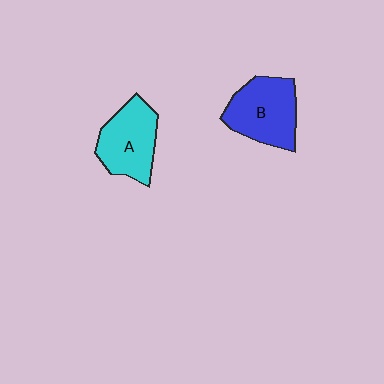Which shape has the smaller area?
Shape A (cyan).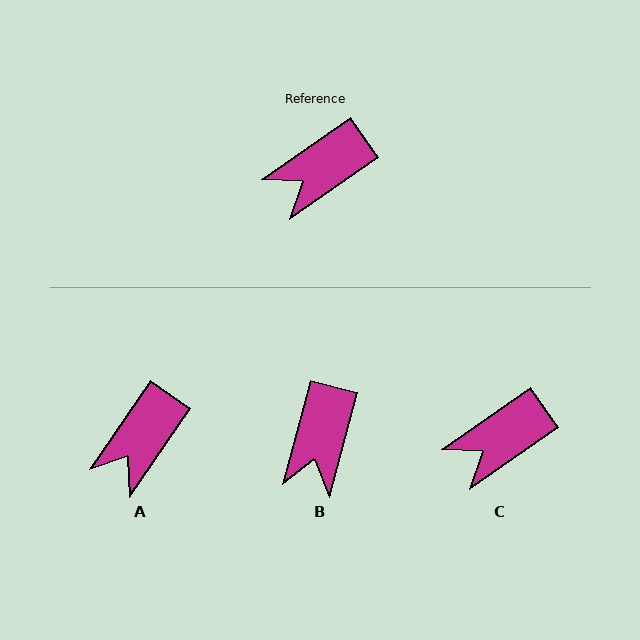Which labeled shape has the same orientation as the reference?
C.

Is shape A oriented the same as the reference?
No, it is off by about 20 degrees.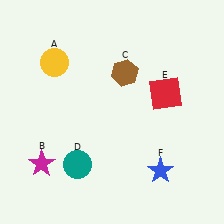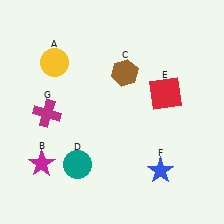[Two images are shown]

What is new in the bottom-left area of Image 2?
A magenta cross (G) was added in the bottom-left area of Image 2.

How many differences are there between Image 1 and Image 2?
There is 1 difference between the two images.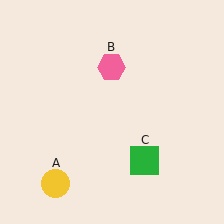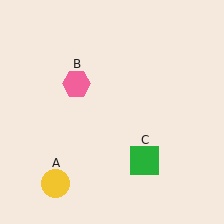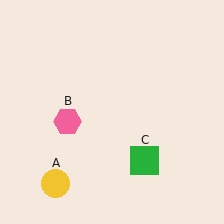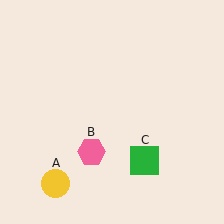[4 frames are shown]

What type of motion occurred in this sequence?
The pink hexagon (object B) rotated counterclockwise around the center of the scene.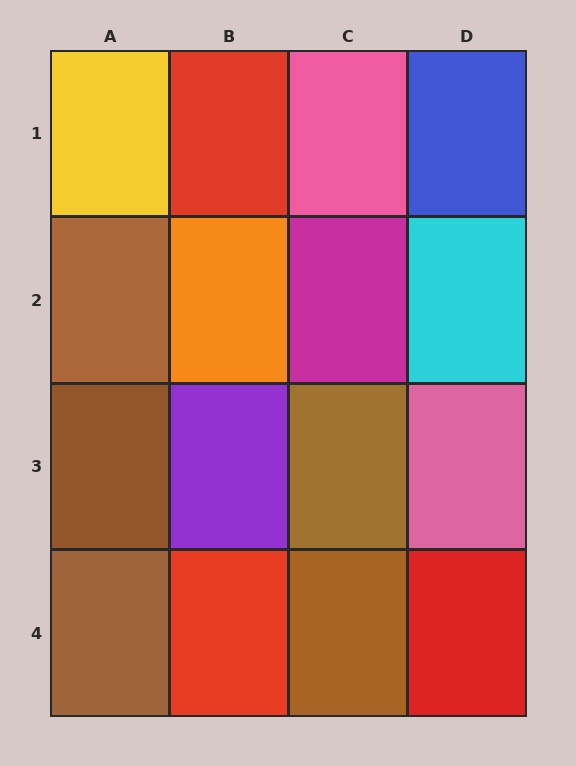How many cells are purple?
1 cell is purple.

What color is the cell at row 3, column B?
Purple.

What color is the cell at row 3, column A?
Brown.